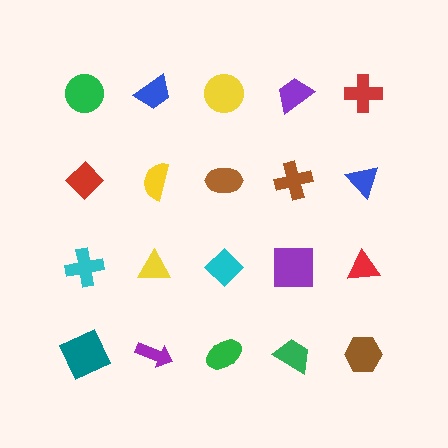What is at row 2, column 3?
A brown ellipse.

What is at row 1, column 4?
A purple trapezoid.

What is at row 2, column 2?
A yellow semicircle.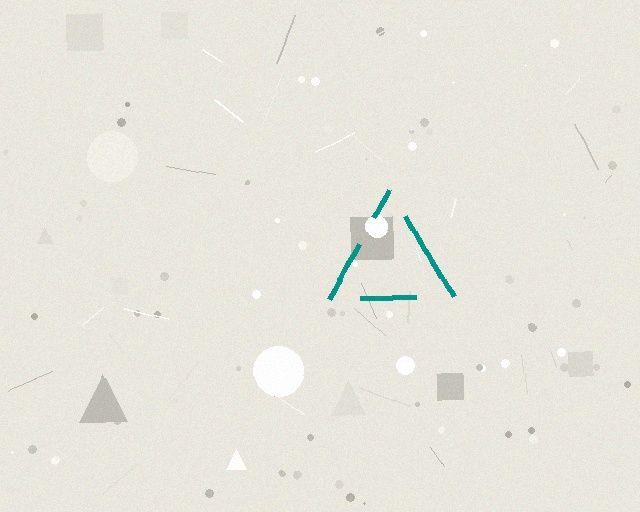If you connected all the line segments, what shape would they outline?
They would outline a triangle.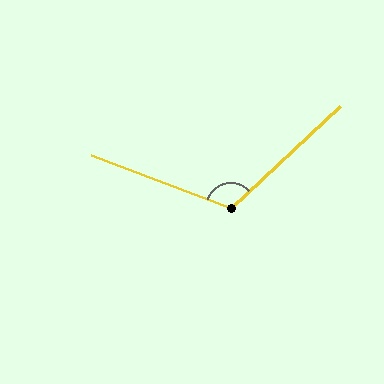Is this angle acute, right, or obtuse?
It is obtuse.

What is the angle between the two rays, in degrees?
Approximately 116 degrees.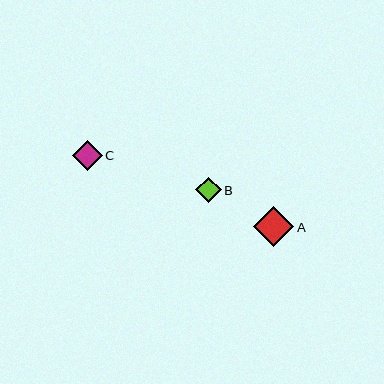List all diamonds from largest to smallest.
From largest to smallest: A, C, B.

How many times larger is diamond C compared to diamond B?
Diamond C is approximately 1.2 times the size of diamond B.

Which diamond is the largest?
Diamond A is the largest with a size of approximately 40 pixels.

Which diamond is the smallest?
Diamond B is the smallest with a size of approximately 25 pixels.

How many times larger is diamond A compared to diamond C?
Diamond A is approximately 1.3 times the size of diamond C.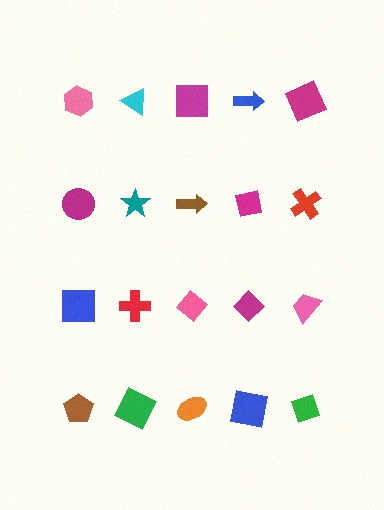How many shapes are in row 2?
5 shapes.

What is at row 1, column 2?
A cyan triangle.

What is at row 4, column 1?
A brown pentagon.